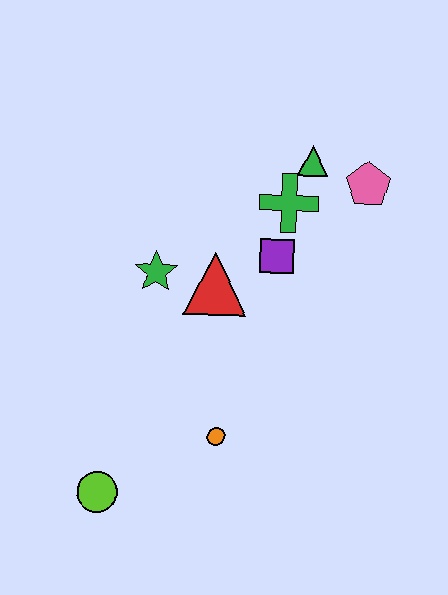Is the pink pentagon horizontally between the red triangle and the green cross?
No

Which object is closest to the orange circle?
The lime circle is closest to the orange circle.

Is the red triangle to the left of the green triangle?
Yes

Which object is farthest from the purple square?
The lime circle is farthest from the purple square.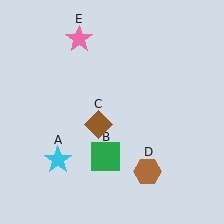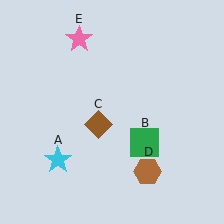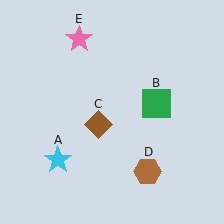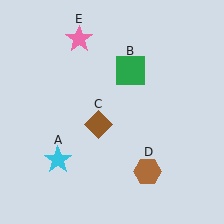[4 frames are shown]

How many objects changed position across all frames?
1 object changed position: green square (object B).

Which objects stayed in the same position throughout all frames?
Cyan star (object A) and brown diamond (object C) and brown hexagon (object D) and pink star (object E) remained stationary.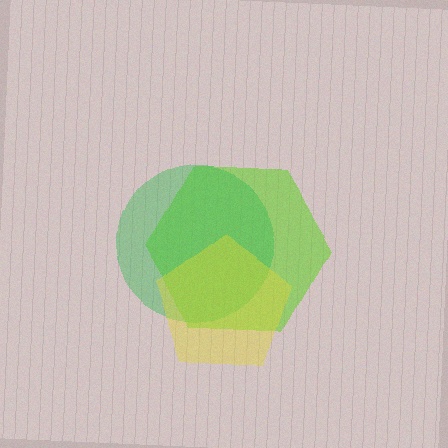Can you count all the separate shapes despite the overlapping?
Yes, there are 3 separate shapes.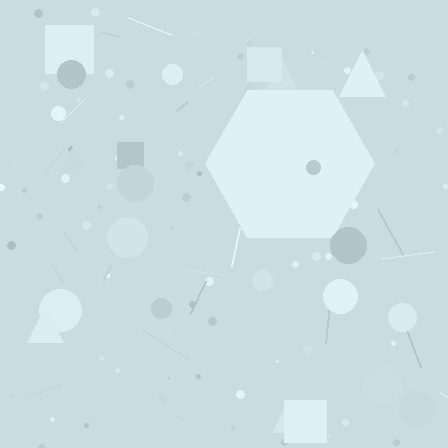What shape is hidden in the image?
A hexagon is hidden in the image.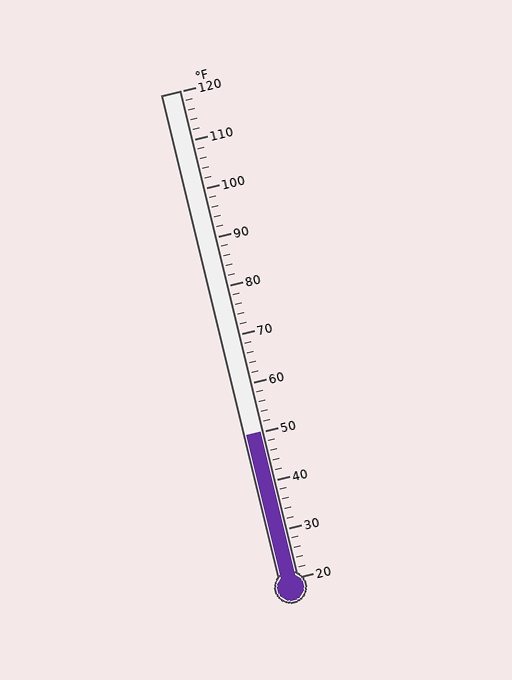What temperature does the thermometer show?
The thermometer shows approximately 50°F.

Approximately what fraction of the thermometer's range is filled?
The thermometer is filled to approximately 30% of its range.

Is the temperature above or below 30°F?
The temperature is above 30°F.